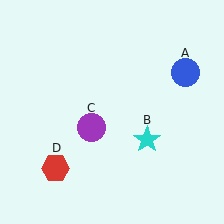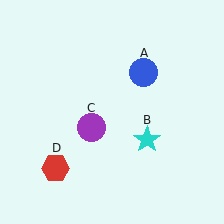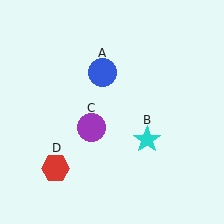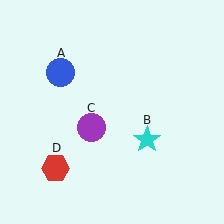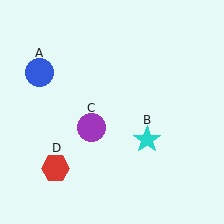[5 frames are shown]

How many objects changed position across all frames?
1 object changed position: blue circle (object A).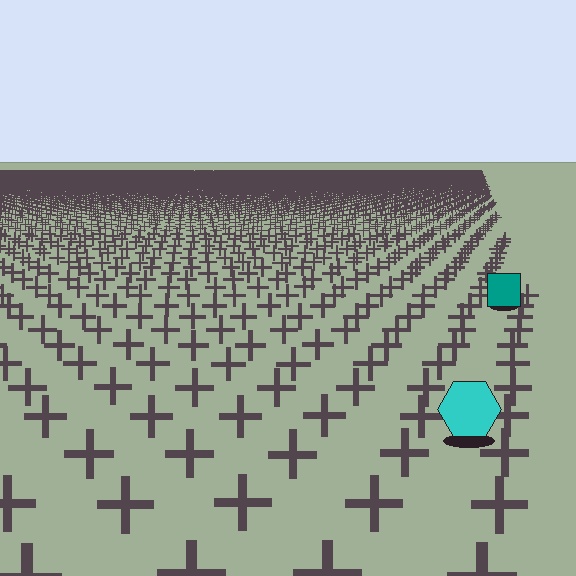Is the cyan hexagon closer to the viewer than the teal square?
Yes. The cyan hexagon is closer — you can tell from the texture gradient: the ground texture is coarser near it.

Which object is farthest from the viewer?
The teal square is farthest from the viewer. It appears smaller and the ground texture around it is denser.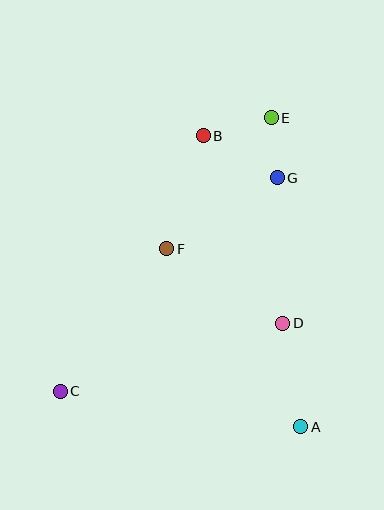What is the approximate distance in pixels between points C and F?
The distance between C and F is approximately 178 pixels.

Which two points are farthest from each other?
Points C and E are farthest from each other.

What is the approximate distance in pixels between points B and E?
The distance between B and E is approximately 71 pixels.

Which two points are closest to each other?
Points E and G are closest to each other.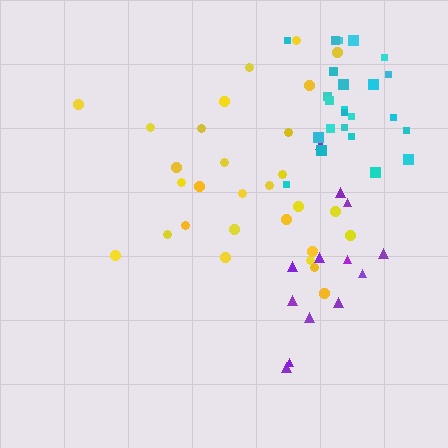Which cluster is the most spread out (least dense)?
Purple.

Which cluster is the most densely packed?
Cyan.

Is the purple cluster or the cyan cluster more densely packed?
Cyan.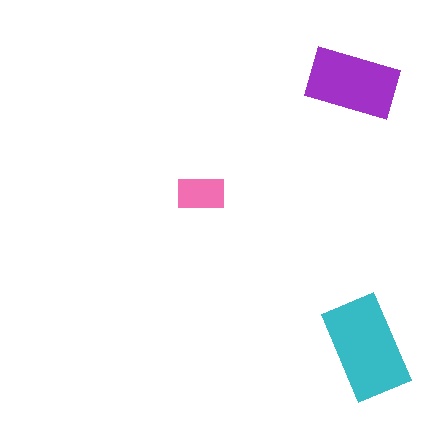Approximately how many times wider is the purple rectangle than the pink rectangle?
About 2 times wider.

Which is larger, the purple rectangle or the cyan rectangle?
The cyan one.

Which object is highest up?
The purple rectangle is topmost.